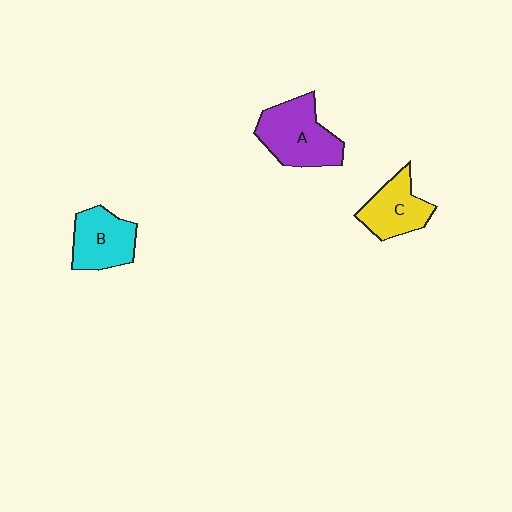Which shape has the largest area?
Shape A (purple).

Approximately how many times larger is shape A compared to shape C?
Approximately 1.4 times.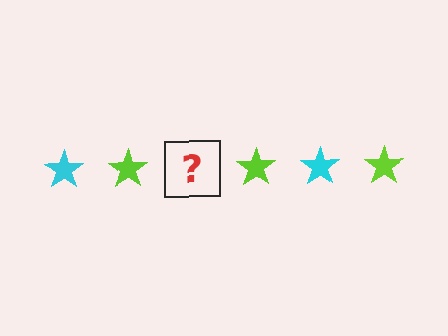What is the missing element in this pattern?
The missing element is a cyan star.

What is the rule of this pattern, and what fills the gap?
The rule is that the pattern cycles through cyan, lime stars. The gap should be filled with a cyan star.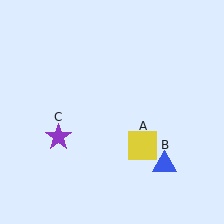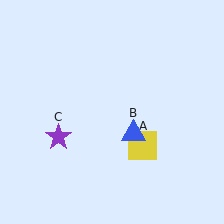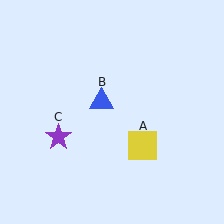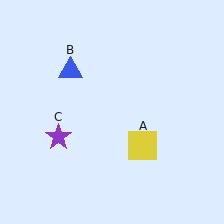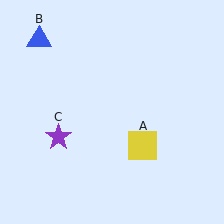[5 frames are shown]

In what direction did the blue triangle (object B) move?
The blue triangle (object B) moved up and to the left.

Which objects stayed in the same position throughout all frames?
Yellow square (object A) and purple star (object C) remained stationary.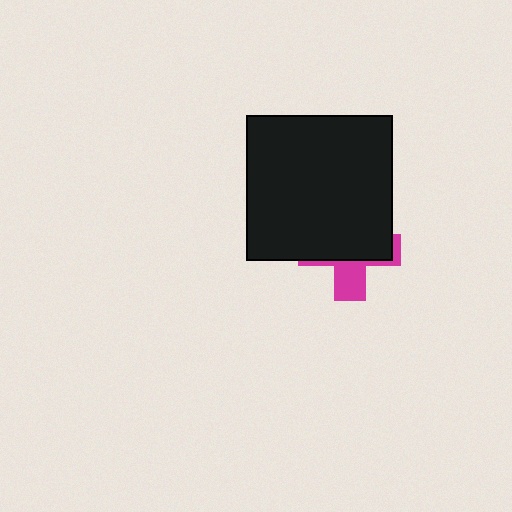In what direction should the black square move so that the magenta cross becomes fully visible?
The black square should move up. That is the shortest direction to clear the overlap and leave the magenta cross fully visible.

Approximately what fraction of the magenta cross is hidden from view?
Roughly 68% of the magenta cross is hidden behind the black square.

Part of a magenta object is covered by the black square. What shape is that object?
It is a cross.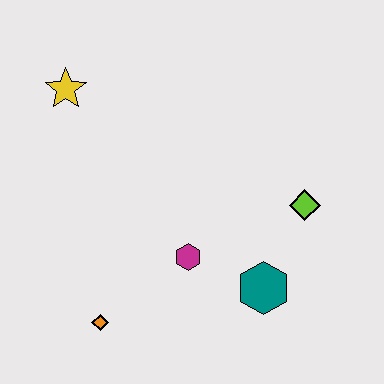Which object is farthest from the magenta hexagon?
The yellow star is farthest from the magenta hexagon.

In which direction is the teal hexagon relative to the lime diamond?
The teal hexagon is below the lime diamond.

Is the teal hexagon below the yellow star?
Yes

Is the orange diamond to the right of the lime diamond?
No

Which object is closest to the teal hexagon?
The magenta hexagon is closest to the teal hexagon.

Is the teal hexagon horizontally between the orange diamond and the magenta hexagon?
No